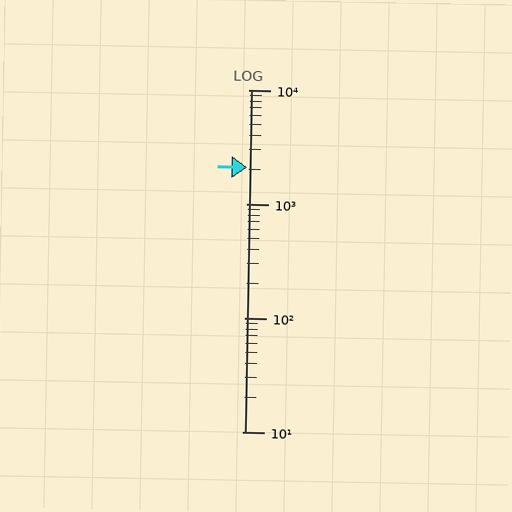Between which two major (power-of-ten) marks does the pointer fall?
The pointer is between 1000 and 10000.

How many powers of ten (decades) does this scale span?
The scale spans 3 decades, from 10 to 10000.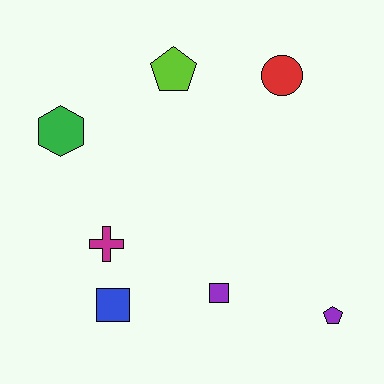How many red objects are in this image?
There is 1 red object.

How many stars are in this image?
There are no stars.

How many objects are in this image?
There are 7 objects.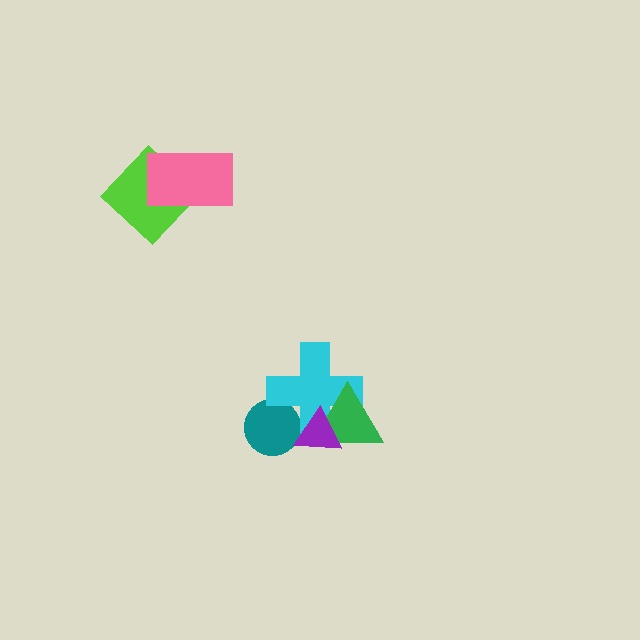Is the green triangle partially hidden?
Yes, it is partially covered by another shape.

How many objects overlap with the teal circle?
2 objects overlap with the teal circle.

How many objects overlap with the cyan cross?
3 objects overlap with the cyan cross.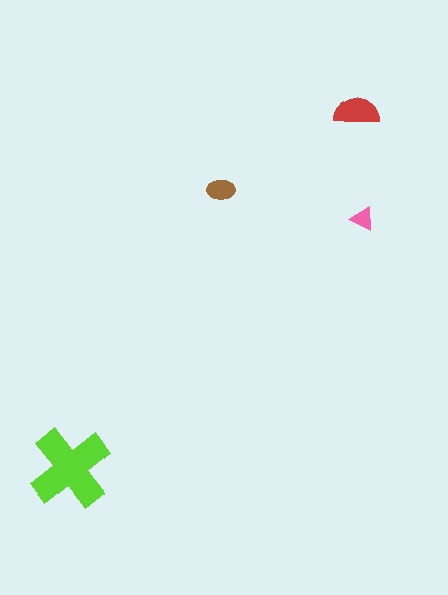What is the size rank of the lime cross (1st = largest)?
1st.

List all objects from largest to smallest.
The lime cross, the red semicircle, the brown ellipse, the pink triangle.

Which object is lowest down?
The lime cross is bottommost.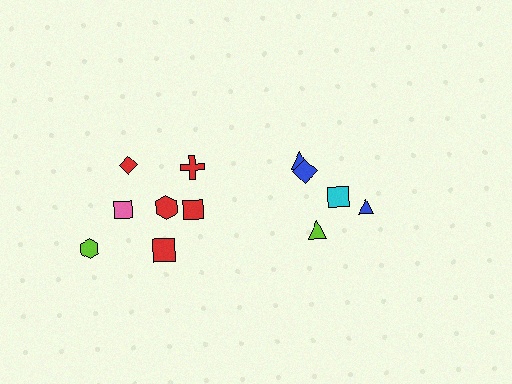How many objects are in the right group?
There are 5 objects.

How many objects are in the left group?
There are 7 objects.